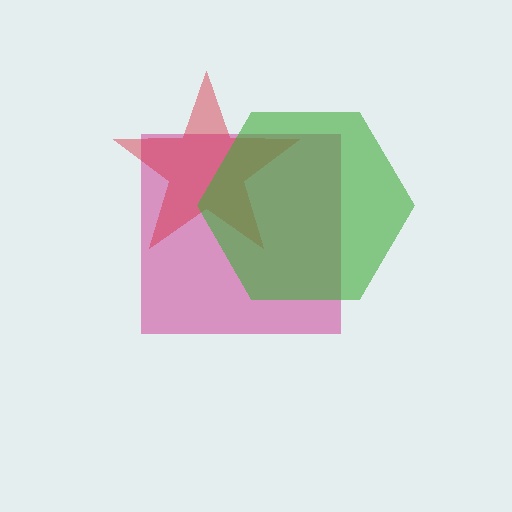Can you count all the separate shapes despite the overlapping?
Yes, there are 3 separate shapes.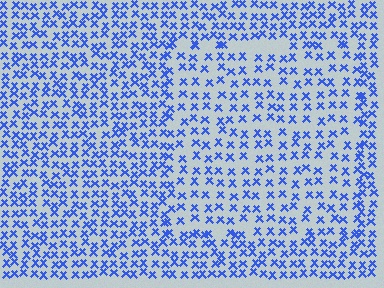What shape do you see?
I see a rectangle.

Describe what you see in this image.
The image contains small blue elements arranged at two different densities. A rectangle-shaped region is visible where the elements are less densely packed than the surrounding area.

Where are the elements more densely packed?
The elements are more densely packed outside the rectangle boundary.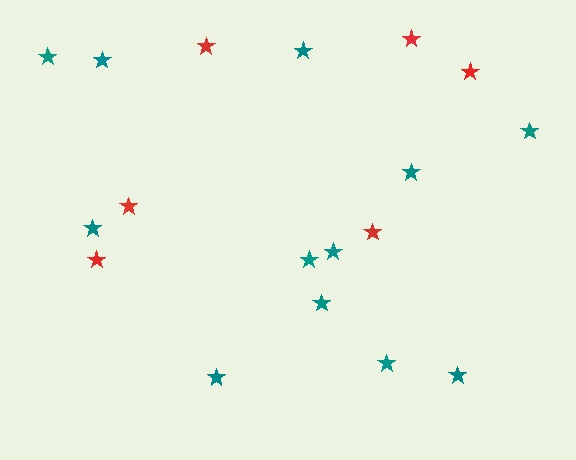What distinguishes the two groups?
There are 2 groups: one group of red stars (6) and one group of teal stars (12).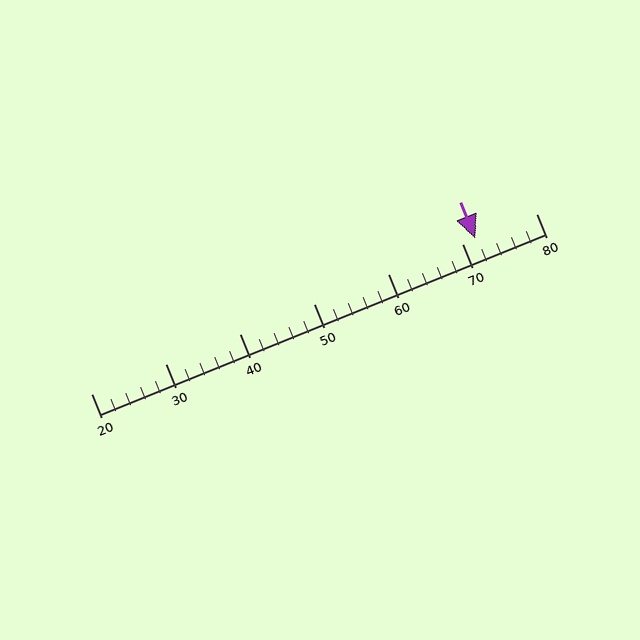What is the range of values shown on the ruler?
The ruler shows values from 20 to 80.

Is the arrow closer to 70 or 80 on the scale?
The arrow is closer to 70.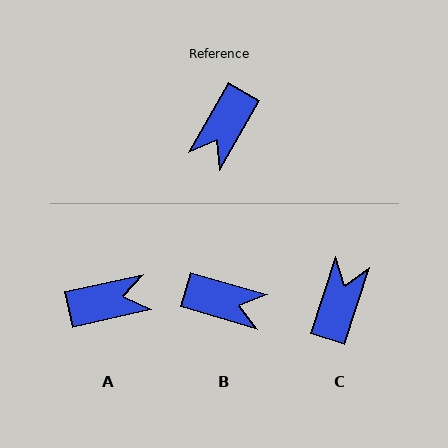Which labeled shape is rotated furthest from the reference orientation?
C, about 168 degrees away.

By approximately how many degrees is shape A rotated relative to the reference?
Approximately 132 degrees counter-clockwise.